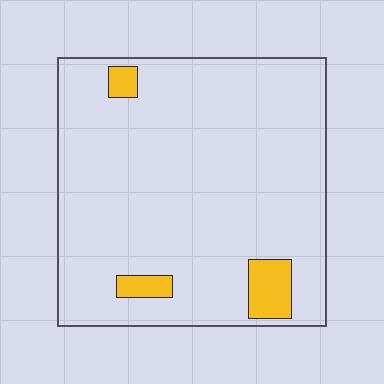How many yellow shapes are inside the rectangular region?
3.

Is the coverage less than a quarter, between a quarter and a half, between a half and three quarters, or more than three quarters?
Less than a quarter.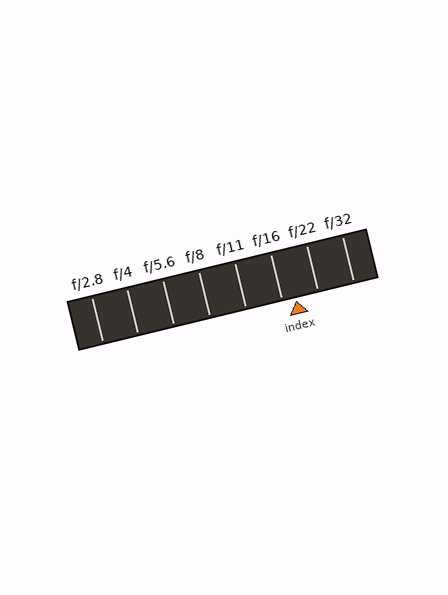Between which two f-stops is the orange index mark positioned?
The index mark is between f/16 and f/22.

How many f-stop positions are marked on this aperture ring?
There are 8 f-stop positions marked.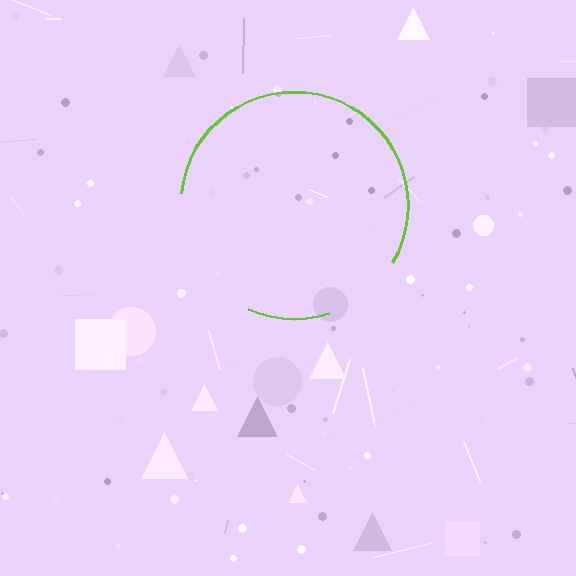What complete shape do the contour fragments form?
The contour fragments form a circle.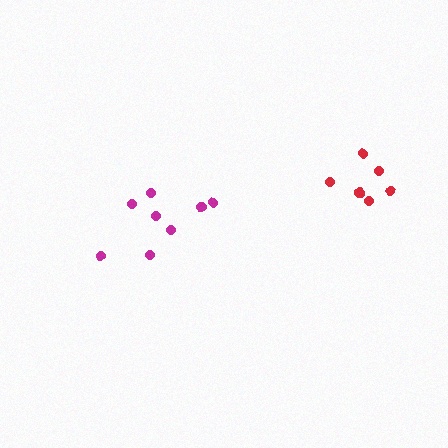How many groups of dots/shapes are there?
There are 2 groups.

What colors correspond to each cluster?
The clusters are colored: magenta, red.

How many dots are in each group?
Group 1: 8 dots, Group 2: 6 dots (14 total).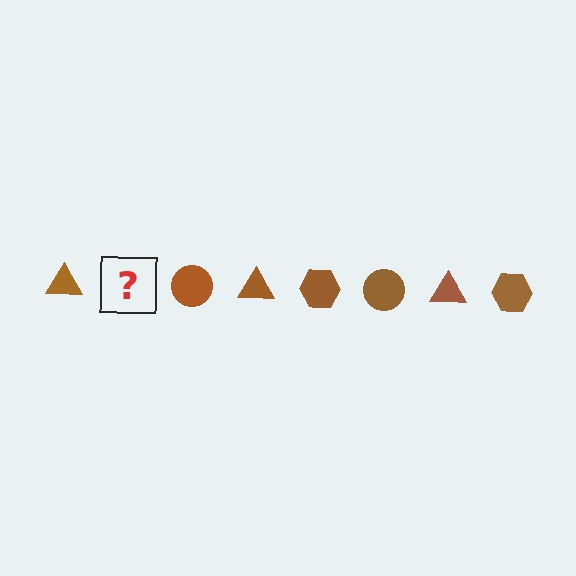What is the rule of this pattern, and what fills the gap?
The rule is that the pattern cycles through triangle, hexagon, circle shapes in brown. The gap should be filled with a brown hexagon.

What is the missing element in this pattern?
The missing element is a brown hexagon.